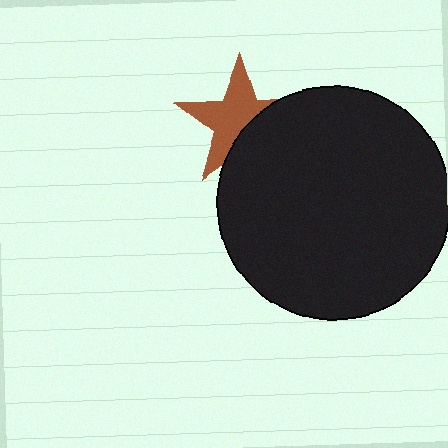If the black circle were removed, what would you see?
You would see the complete brown star.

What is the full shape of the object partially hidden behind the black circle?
The partially hidden object is a brown star.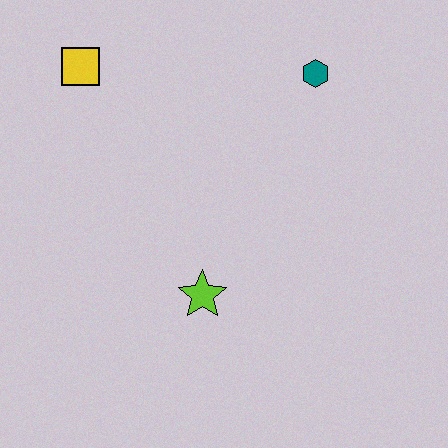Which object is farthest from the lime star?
The yellow square is farthest from the lime star.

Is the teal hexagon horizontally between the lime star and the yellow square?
No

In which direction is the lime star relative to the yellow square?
The lime star is below the yellow square.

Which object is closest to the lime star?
The teal hexagon is closest to the lime star.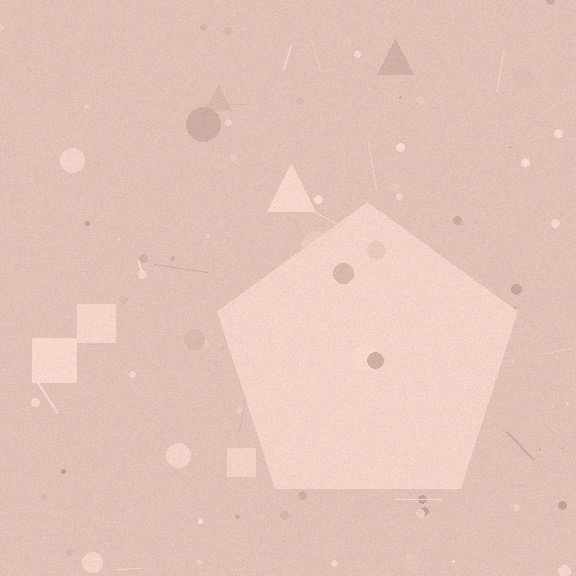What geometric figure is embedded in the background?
A pentagon is embedded in the background.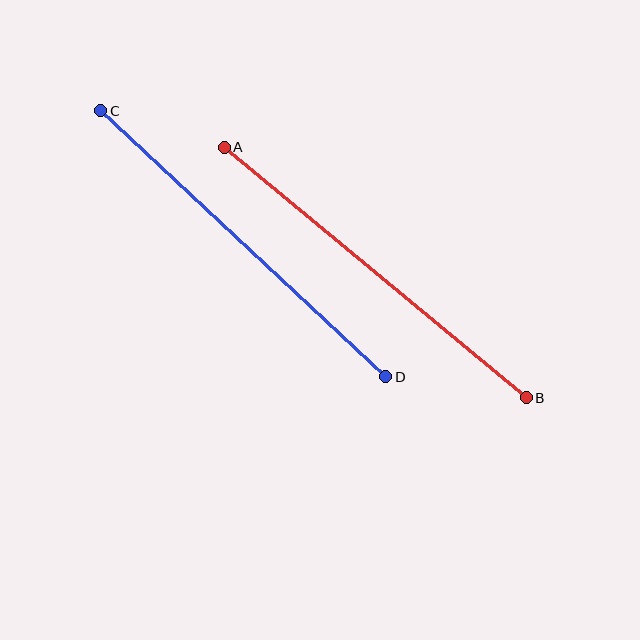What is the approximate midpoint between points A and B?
The midpoint is at approximately (375, 273) pixels.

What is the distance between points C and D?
The distance is approximately 390 pixels.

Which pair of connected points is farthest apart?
Points A and B are farthest apart.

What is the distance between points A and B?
The distance is approximately 392 pixels.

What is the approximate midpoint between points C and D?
The midpoint is at approximately (243, 244) pixels.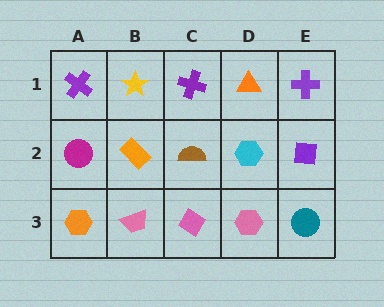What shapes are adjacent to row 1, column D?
A cyan hexagon (row 2, column D), a purple cross (row 1, column C), a purple cross (row 1, column E).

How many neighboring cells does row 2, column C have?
4.